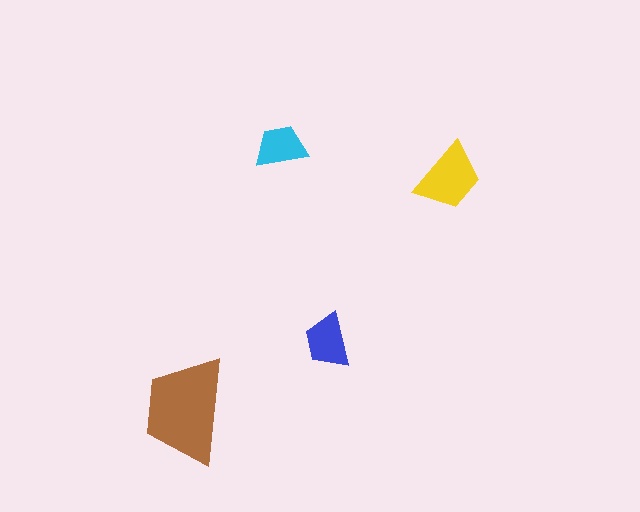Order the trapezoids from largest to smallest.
the brown one, the yellow one, the blue one, the cyan one.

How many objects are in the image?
There are 4 objects in the image.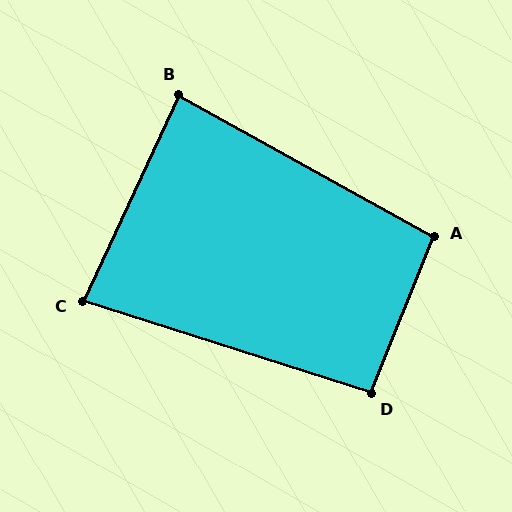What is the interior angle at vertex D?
Approximately 94 degrees (approximately right).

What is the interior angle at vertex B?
Approximately 86 degrees (approximately right).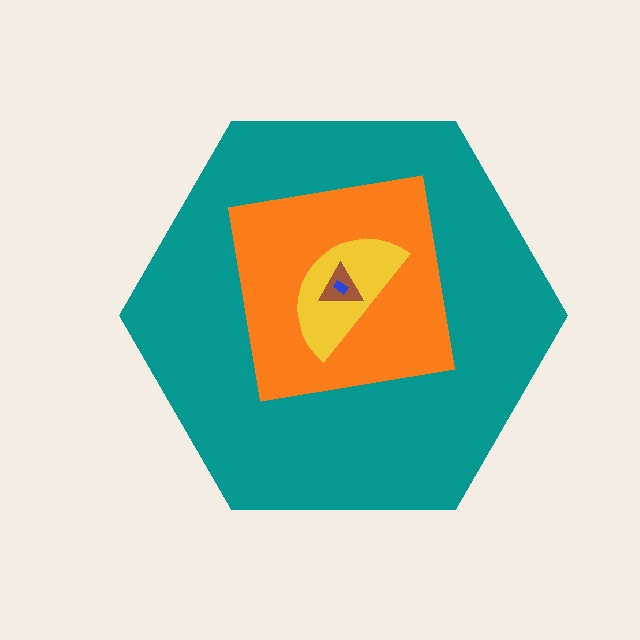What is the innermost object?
The blue rectangle.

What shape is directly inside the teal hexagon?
The orange square.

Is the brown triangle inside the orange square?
Yes.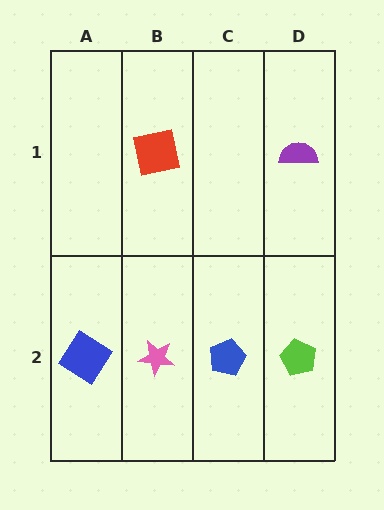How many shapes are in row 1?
2 shapes.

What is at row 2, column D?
A lime pentagon.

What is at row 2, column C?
A blue pentagon.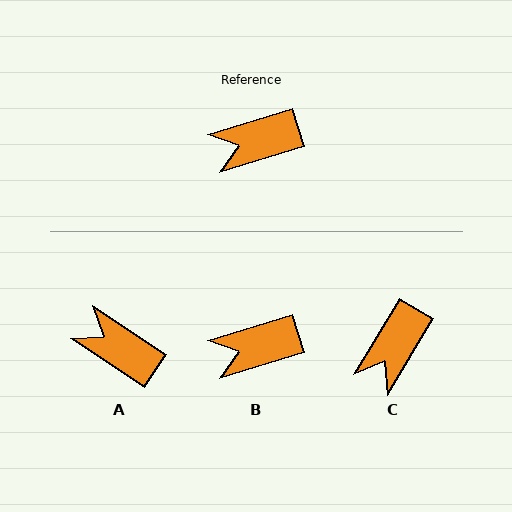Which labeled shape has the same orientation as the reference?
B.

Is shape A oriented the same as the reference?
No, it is off by about 50 degrees.